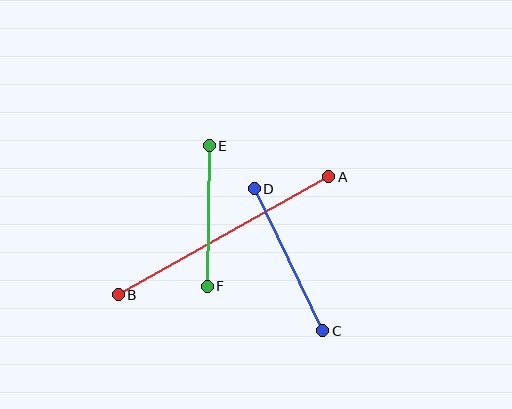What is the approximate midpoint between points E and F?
The midpoint is at approximately (208, 216) pixels.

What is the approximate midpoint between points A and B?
The midpoint is at approximately (223, 236) pixels.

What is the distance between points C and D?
The distance is approximately 157 pixels.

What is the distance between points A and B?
The distance is approximately 242 pixels.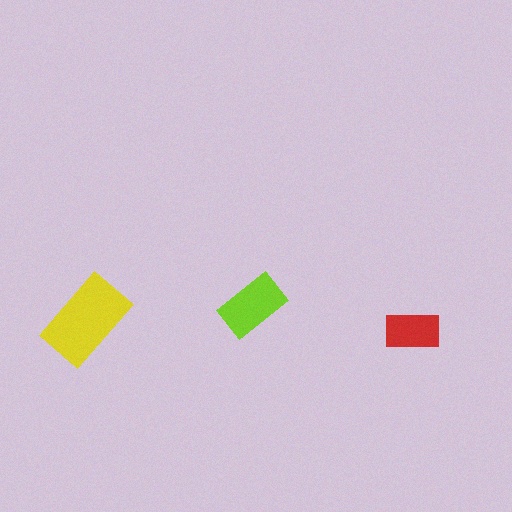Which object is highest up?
The lime rectangle is topmost.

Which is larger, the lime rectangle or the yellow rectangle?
The yellow one.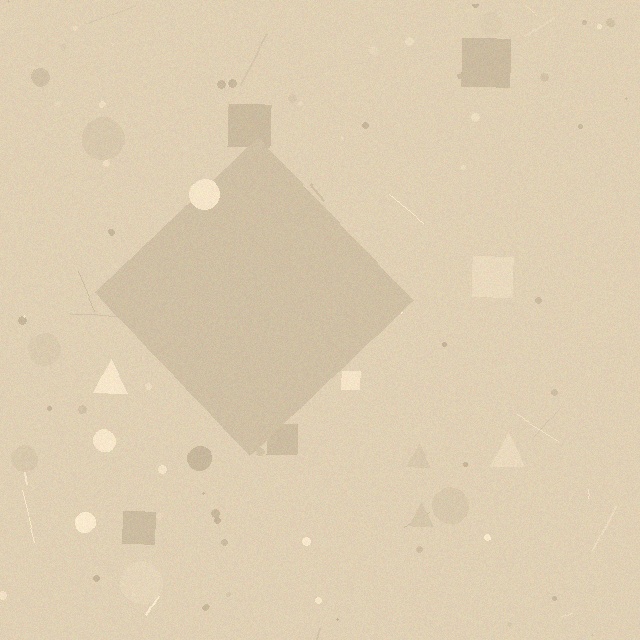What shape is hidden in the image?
A diamond is hidden in the image.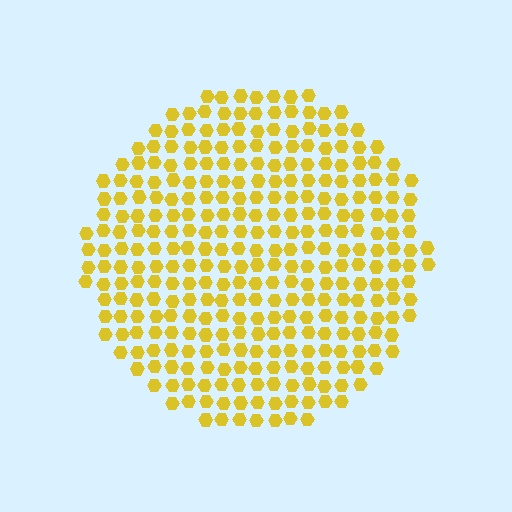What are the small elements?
The small elements are hexagons.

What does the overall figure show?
The overall figure shows a circle.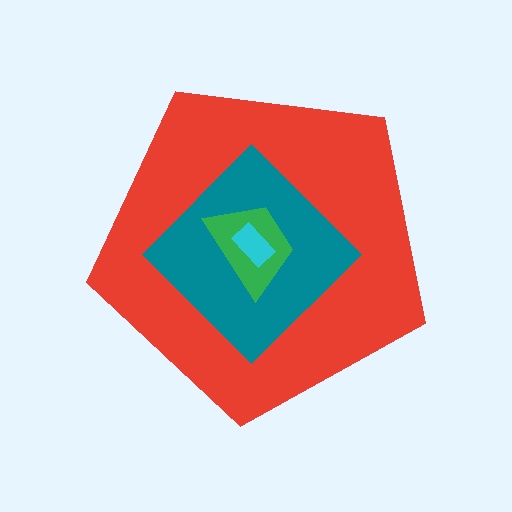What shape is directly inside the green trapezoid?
The cyan rectangle.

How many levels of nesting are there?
4.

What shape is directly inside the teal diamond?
The green trapezoid.